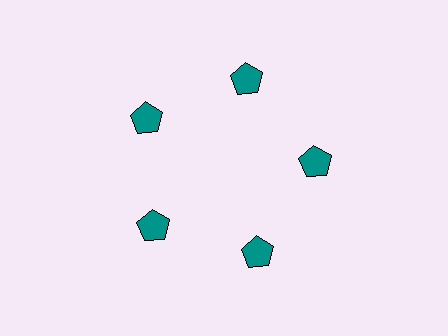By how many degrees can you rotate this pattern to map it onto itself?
The pattern maps onto itself every 72 degrees of rotation.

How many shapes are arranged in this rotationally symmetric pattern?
There are 5 shapes, arranged in 5 groups of 1.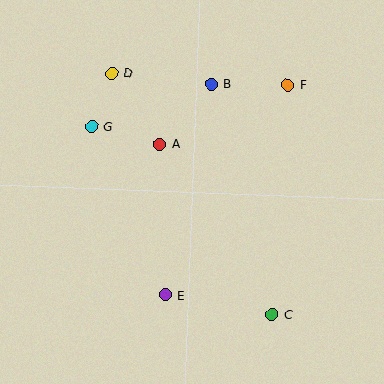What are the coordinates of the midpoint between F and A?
The midpoint between F and A is at (224, 115).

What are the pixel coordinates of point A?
Point A is at (160, 144).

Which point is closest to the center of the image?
Point A at (160, 144) is closest to the center.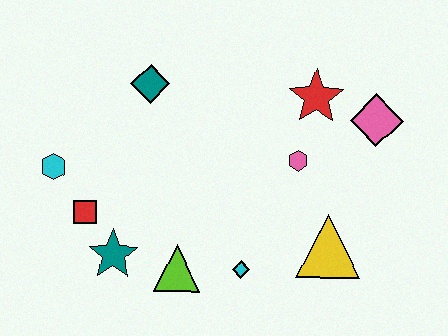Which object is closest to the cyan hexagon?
The red square is closest to the cyan hexagon.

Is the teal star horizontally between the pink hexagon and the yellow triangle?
No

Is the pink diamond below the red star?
Yes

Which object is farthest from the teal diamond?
The yellow triangle is farthest from the teal diamond.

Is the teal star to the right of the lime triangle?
No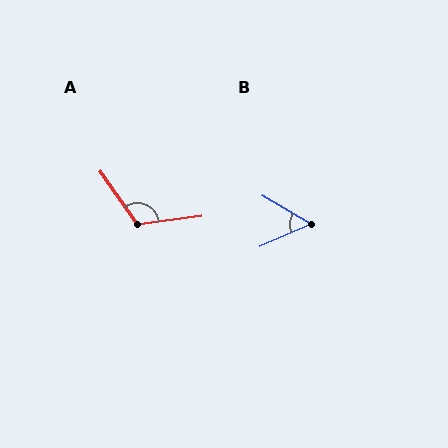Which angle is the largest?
A, at approximately 118 degrees.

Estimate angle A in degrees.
Approximately 118 degrees.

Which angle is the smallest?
B, at approximately 54 degrees.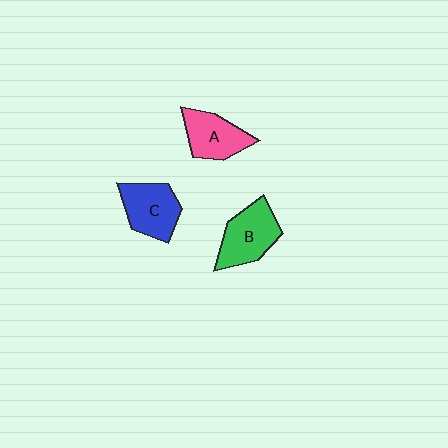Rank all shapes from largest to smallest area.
From largest to smallest: B (green), C (blue), A (pink).